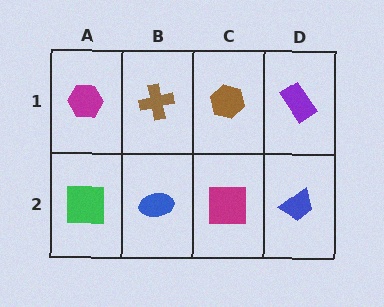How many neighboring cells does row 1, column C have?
3.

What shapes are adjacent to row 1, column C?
A magenta square (row 2, column C), a brown cross (row 1, column B), a purple rectangle (row 1, column D).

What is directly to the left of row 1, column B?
A magenta hexagon.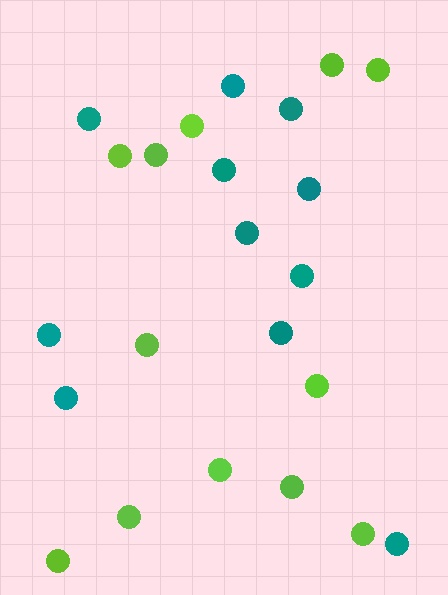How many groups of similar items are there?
There are 2 groups: one group of lime circles (12) and one group of teal circles (11).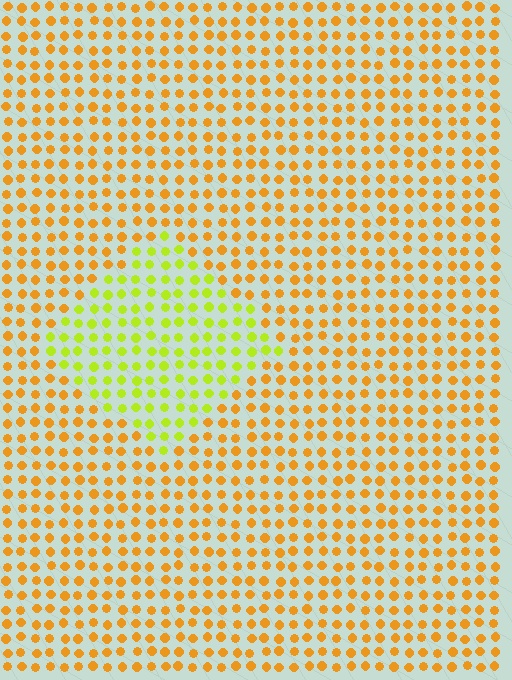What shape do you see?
I see a diamond.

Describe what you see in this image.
The image is filled with small orange elements in a uniform arrangement. A diamond-shaped region is visible where the elements are tinted to a slightly different hue, forming a subtle color boundary.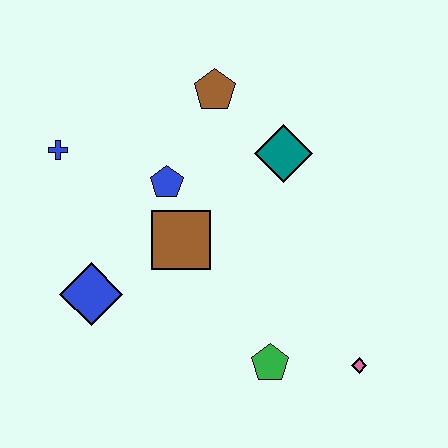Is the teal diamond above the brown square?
Yes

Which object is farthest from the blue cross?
The pink diamond is farthest from the blue cross.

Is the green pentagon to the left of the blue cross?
No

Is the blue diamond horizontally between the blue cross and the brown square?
Yes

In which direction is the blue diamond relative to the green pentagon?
The blue diamond is to the left of the green pentagon.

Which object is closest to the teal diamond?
The brown pentagon is closest to the teal diamond.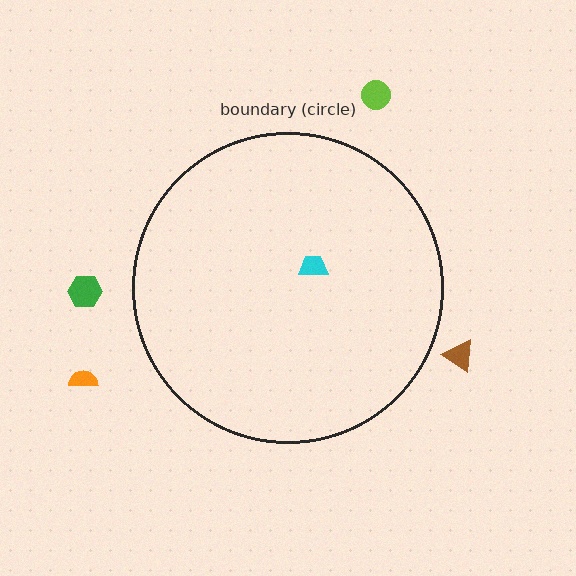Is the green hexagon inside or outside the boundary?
Outside.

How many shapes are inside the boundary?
1 inside, 4 outside.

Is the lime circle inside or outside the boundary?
Outside.